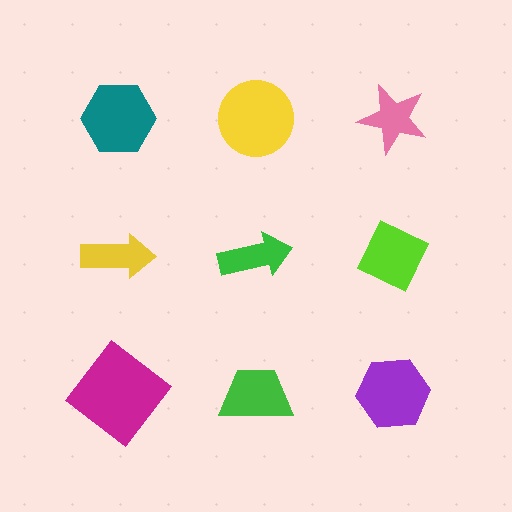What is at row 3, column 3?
A purple hexagon.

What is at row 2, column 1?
A yellow arrow.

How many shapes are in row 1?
3 shapes.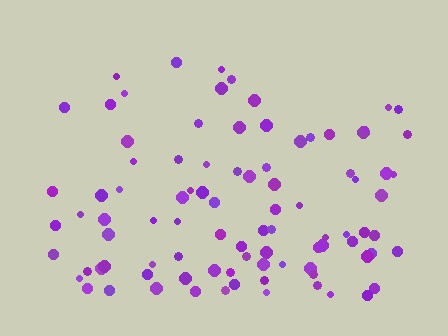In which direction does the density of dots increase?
From top to bottom, with the bottom side densest.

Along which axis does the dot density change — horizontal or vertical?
Vertical.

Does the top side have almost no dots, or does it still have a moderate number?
Still a moderate number, just noticeably fewer than the bottom.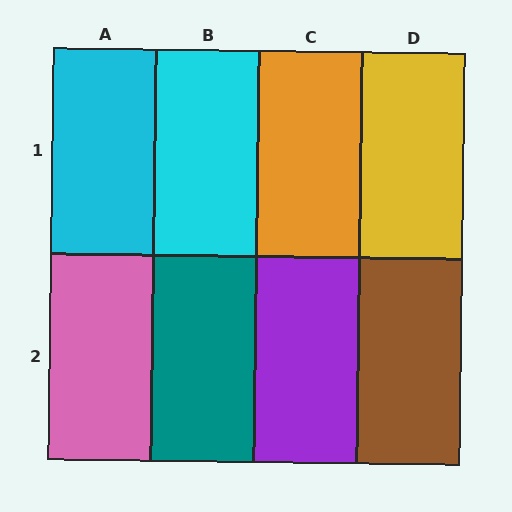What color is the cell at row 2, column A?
Pink.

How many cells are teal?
1 cell is teal.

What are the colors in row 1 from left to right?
Cyan, cyan, orange, yellow.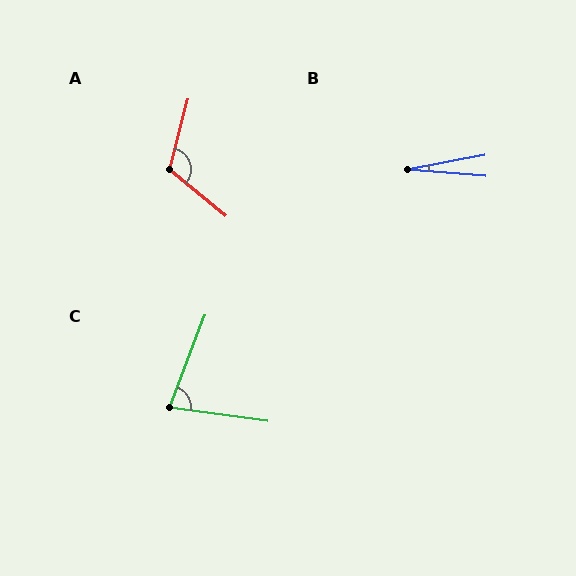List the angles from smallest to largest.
B (16°), C (77°), A (114°).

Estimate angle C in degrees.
Approximately 77 degrees.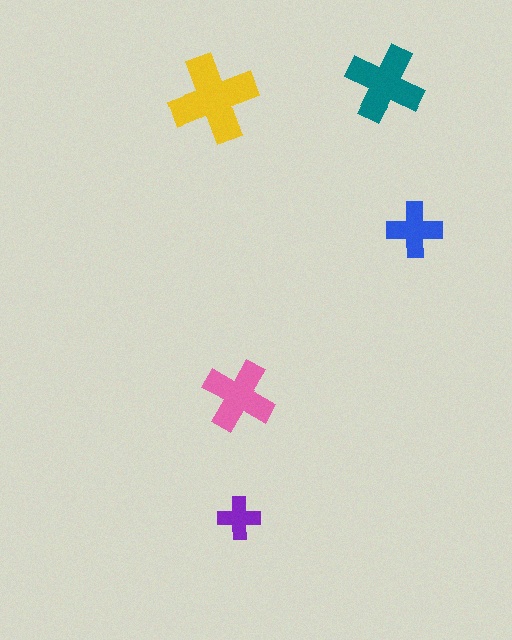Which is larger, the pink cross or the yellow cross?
The yellow one.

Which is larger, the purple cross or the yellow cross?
The yellow one.